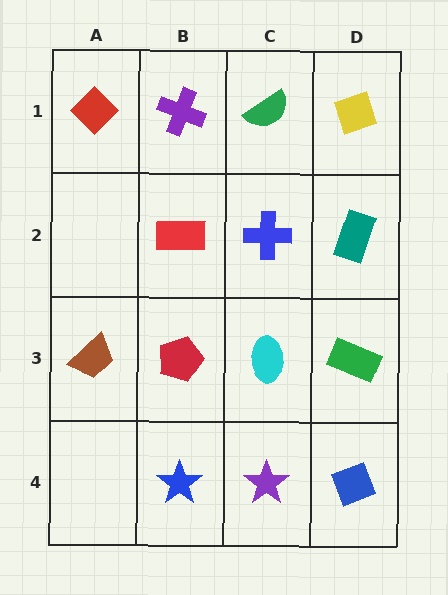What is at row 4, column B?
A blue star.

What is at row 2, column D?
A teal rectangle.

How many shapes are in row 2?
3 shapes.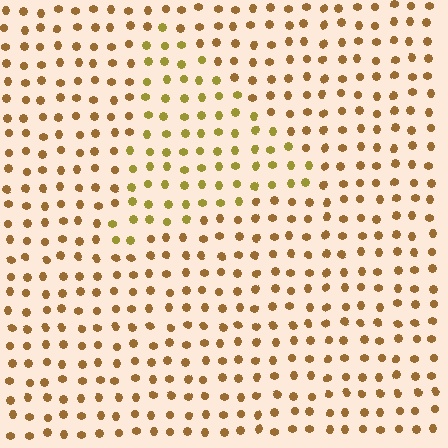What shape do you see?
I see a triangle.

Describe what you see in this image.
The image is filled with small brown elements in a uniform arrangement. A triangle-shaped region is visible where the elements are tinted to a slightly different hue, forming a subtle color boundary.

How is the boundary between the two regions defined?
The boundary is defined purely by a slight shift in hue (about 25 degrees). Spacing, size, and orientation are identical on both sides.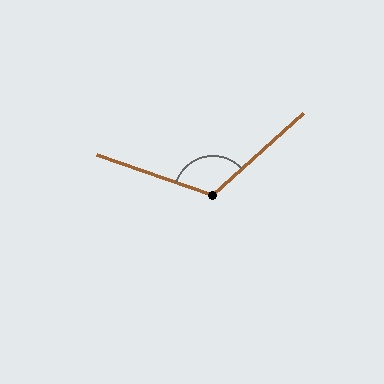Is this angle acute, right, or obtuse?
It is obtuse.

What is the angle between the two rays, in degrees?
Approximately 118 degrees.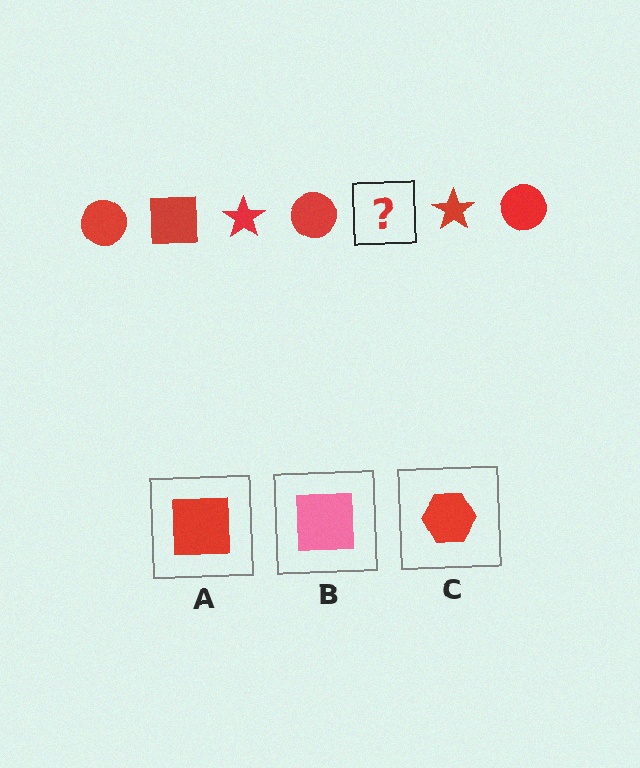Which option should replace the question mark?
Option A.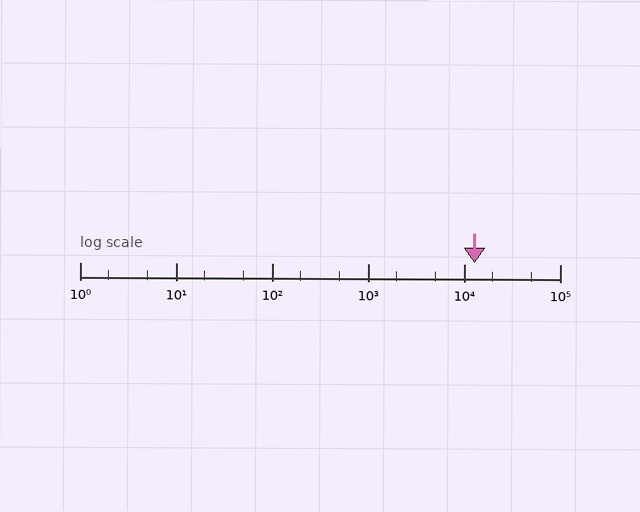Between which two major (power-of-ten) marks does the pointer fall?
The pointer is between 10000 and 100000.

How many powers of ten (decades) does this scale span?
The scale spans 5 decades, from 1 to 100000.